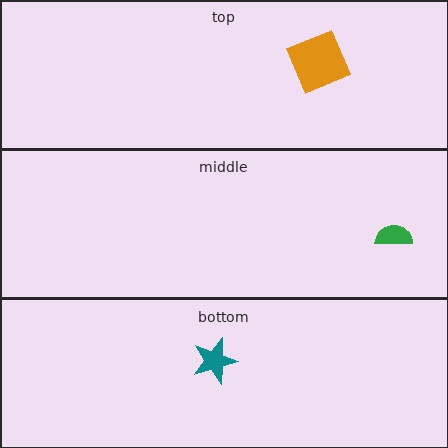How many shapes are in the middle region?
1.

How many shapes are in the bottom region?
1.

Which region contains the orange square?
The top region.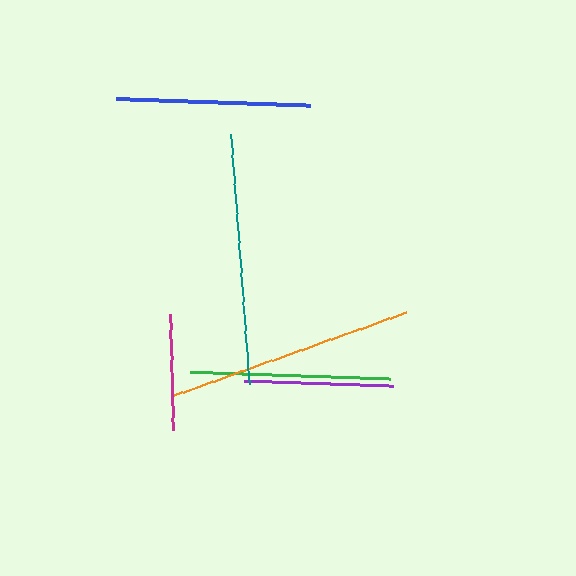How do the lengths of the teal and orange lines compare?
The teal and orange lines are approximately the same length.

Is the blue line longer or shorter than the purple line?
The blue line is longer than the purple line.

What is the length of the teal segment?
The teal segment is approximately 251 pixels long.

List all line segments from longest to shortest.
From longest to shortest: teal, orange, green, blue, purple, magenta.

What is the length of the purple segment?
The purple segment is approximately 148 pixels long.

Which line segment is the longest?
The teal line is the longest at approximately 251 pixels.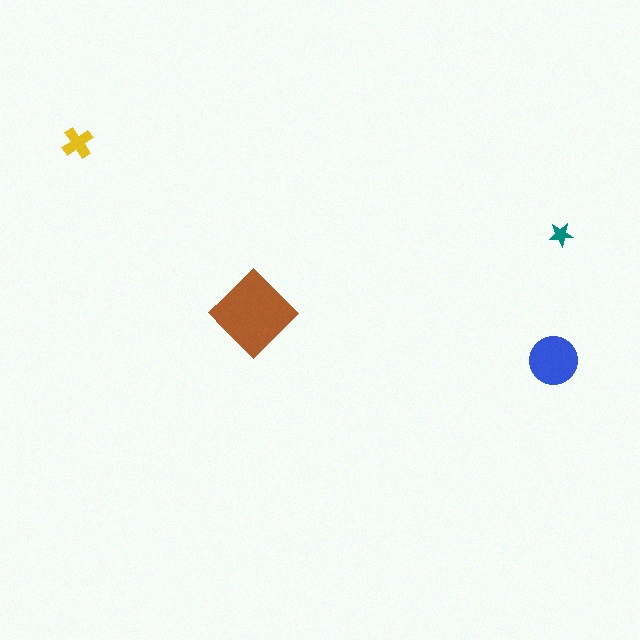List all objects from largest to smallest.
The brown diamond, the blue circle, the yellow cross, the teal star.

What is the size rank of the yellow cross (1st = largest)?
3rd.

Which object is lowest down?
The blue circle is bottommost.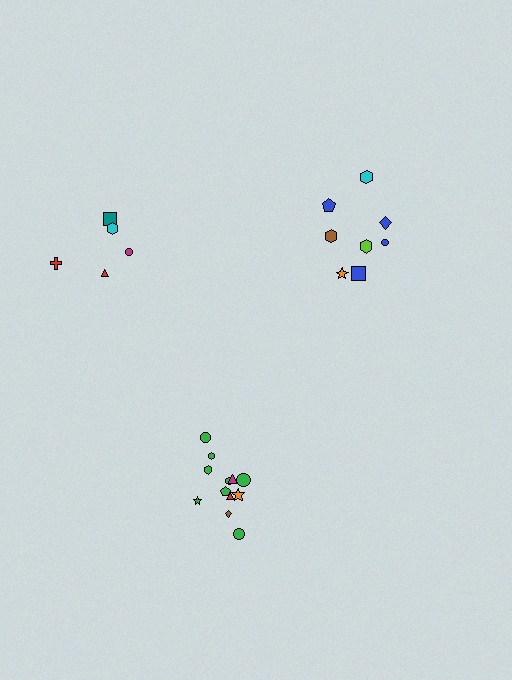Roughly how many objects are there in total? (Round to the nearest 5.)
Roughly 25 objects in total.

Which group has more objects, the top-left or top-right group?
The top-right group.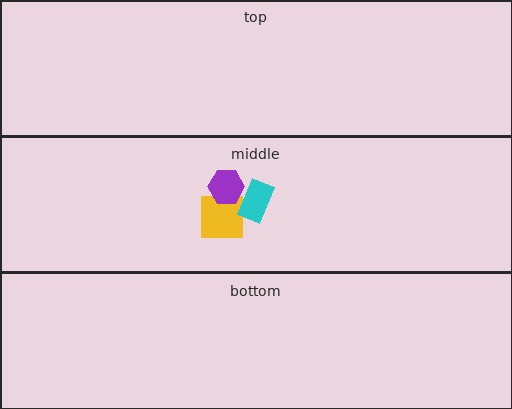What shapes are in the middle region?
The yellow square, the cyan rectangle, the purple hexagon.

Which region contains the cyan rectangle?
The middle region.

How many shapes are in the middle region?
3.